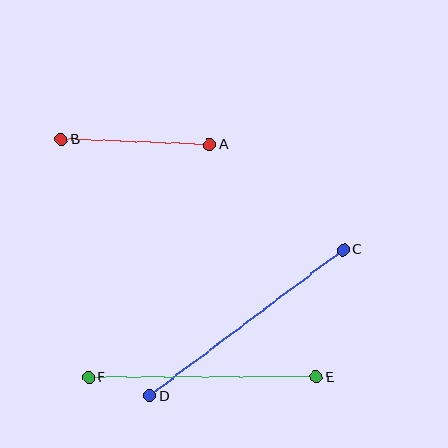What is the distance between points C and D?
The distance is approximately 242 pixels.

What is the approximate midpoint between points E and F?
The midpoint is at approximately (202, 377) pixels.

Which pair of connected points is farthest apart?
Points C and D are farthest apart.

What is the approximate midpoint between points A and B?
The midpoint is at approximately (135, 142) pixels.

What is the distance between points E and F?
The distance is approximately 228 pixels.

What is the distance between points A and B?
The distance is approximately 149 pixels.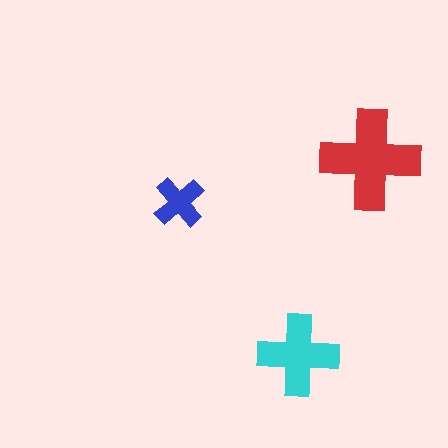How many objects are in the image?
There are 3 objects in the image.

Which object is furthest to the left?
The blue cross is leftmost.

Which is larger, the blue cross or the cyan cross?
The cyan one.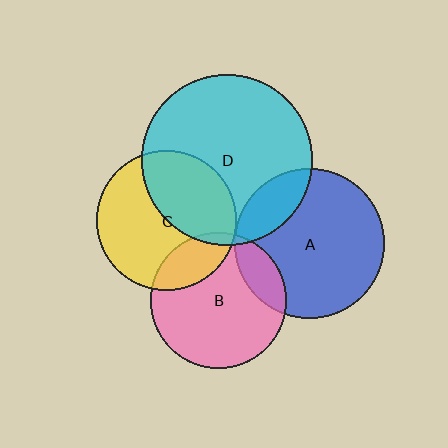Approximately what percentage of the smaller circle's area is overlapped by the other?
Approximately 15%.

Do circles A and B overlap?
Yes.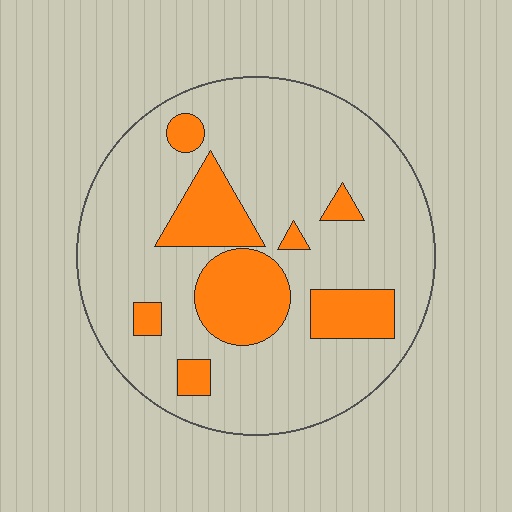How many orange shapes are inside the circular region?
8.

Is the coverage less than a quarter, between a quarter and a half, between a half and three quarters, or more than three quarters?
Less than a quarter.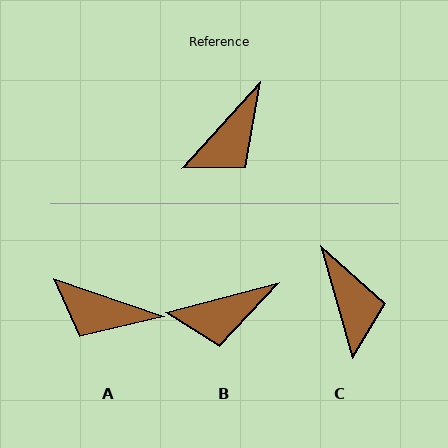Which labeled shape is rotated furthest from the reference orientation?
A, about 67 degrees away.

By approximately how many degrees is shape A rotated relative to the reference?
Approximately 67 degrees clockwise.